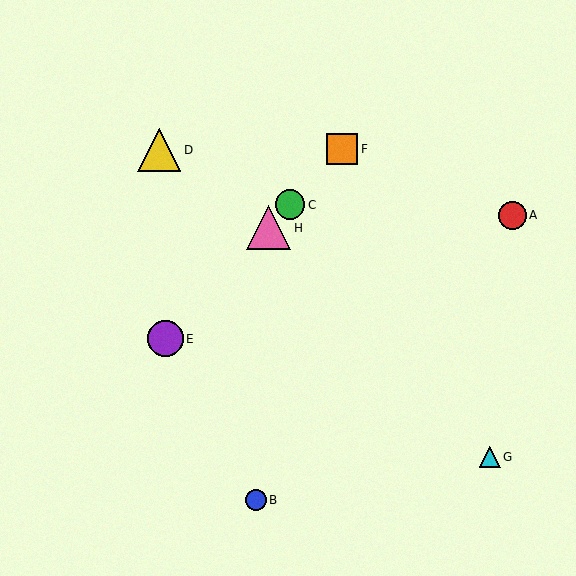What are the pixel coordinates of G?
Object G is at (490, 457).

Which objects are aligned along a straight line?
Objects C, E, F, H are aligned along a straight line.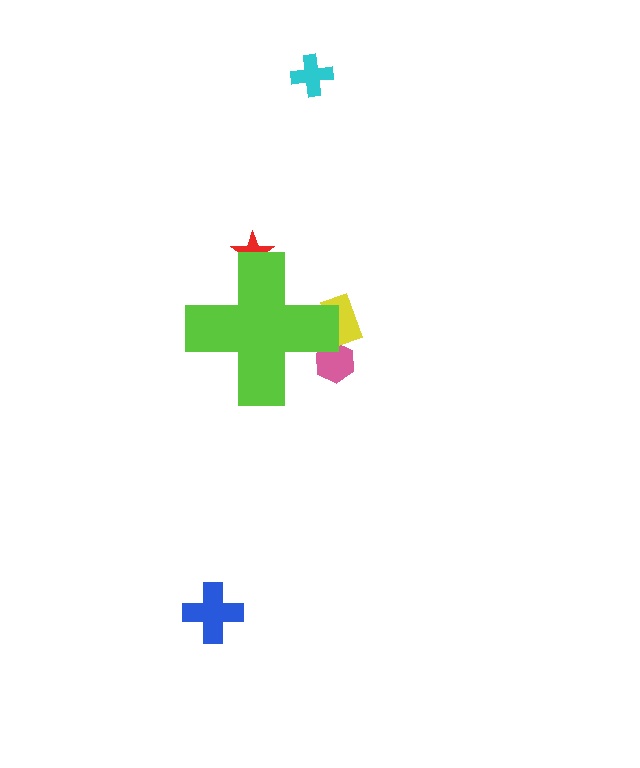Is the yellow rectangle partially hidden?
Yes, the yellow rectangle is partially hidden behind the lime cross.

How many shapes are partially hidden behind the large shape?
3 shapes are partially hidden.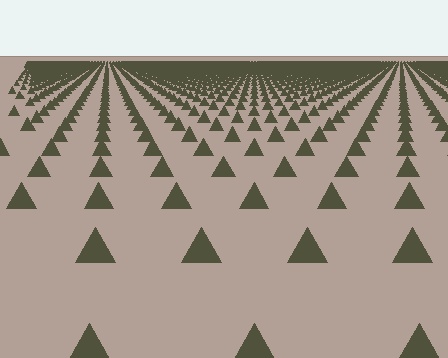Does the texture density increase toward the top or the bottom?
Density increases toward the top.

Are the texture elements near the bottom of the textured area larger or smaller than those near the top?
Larger. Near the bottom, elements are closer to the viewer and appear at a bigger on-screen size.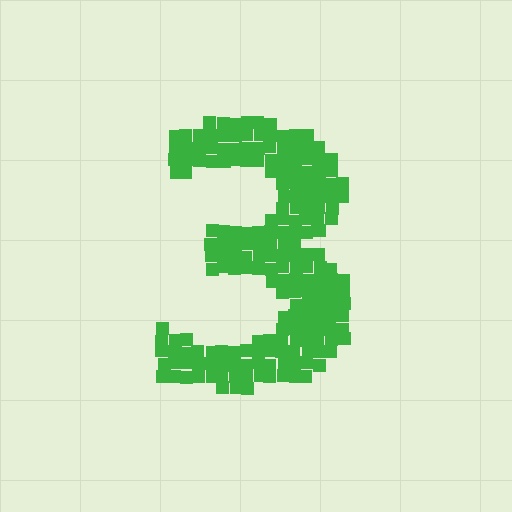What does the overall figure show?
The overall figure shows the digit 3.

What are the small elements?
The small elements are squares.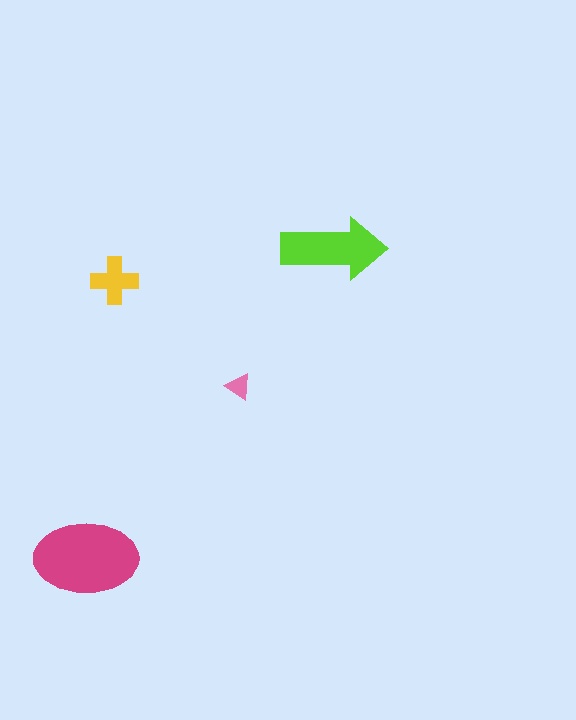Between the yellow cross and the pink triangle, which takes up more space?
The yellow cross.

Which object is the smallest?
The pink triangle.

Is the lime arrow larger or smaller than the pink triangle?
Larger.